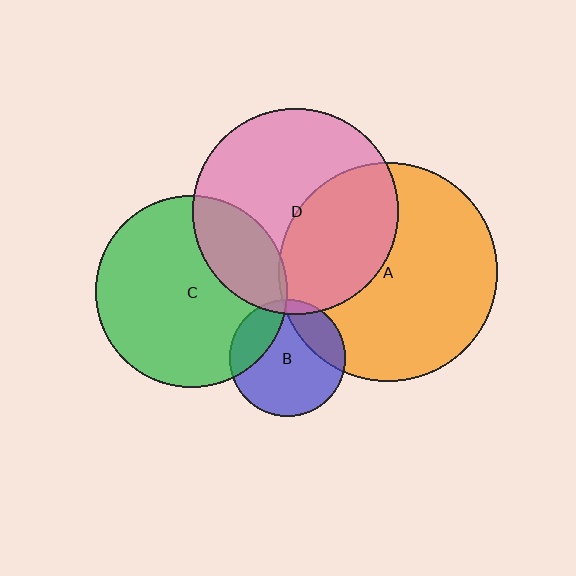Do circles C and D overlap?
Yes.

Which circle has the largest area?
Circle A (orange).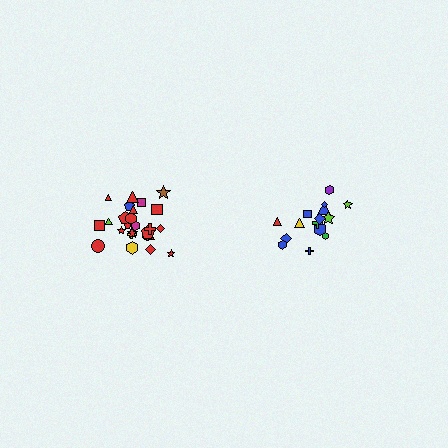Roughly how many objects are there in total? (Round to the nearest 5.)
Roughly 40 objects in total.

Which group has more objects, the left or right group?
The left group.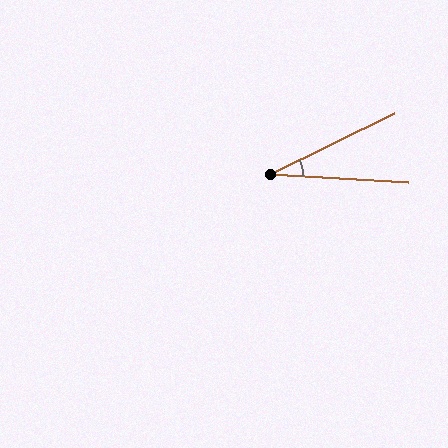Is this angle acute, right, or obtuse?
It is acute.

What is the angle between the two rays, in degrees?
Approximately 30 degrees.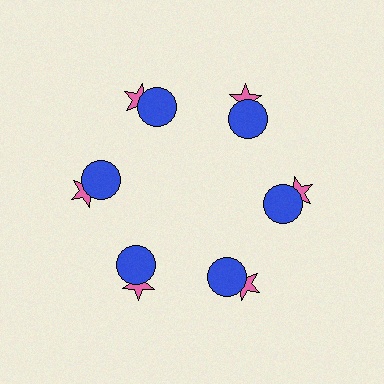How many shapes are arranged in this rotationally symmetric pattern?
There are 12 shapes, arranged in 6 groups of 2.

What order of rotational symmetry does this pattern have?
This pattern has 6-fold rotational symmetry.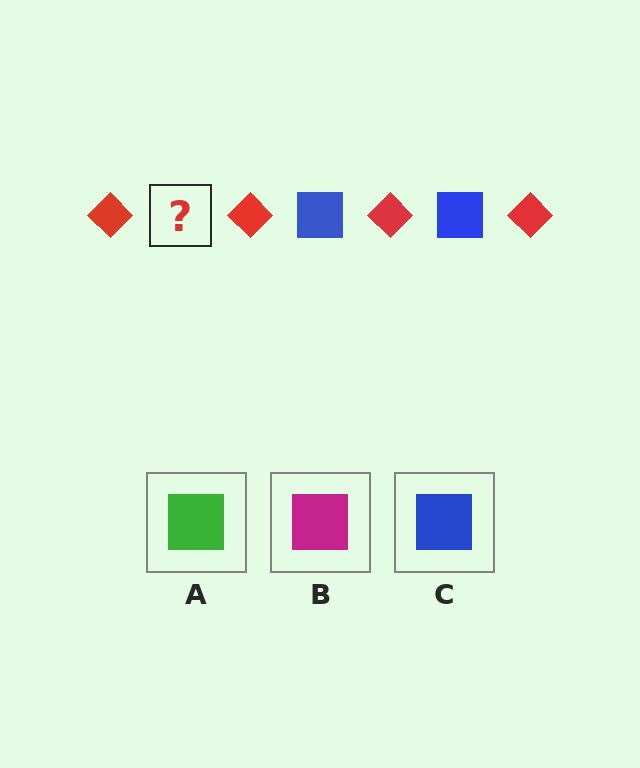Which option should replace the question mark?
Option C.